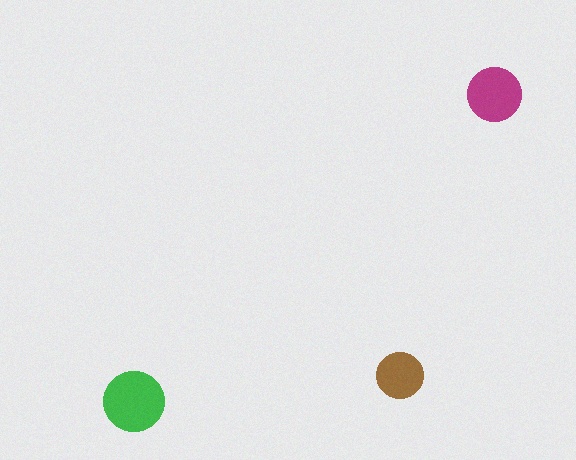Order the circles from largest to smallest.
the green one, the magenta one, the brown one.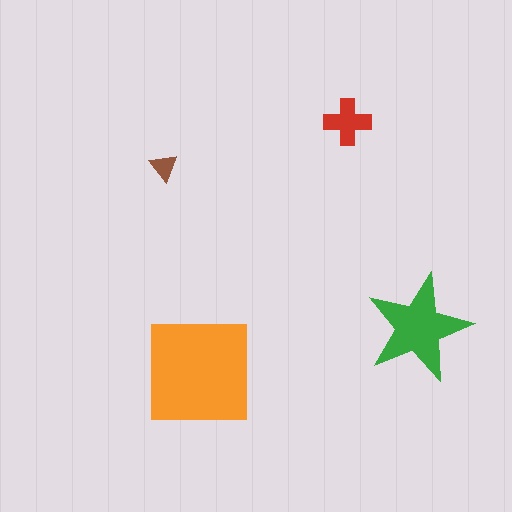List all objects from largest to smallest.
The orange square, the green star, the red cross, the brown triangle.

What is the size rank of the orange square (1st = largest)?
1st.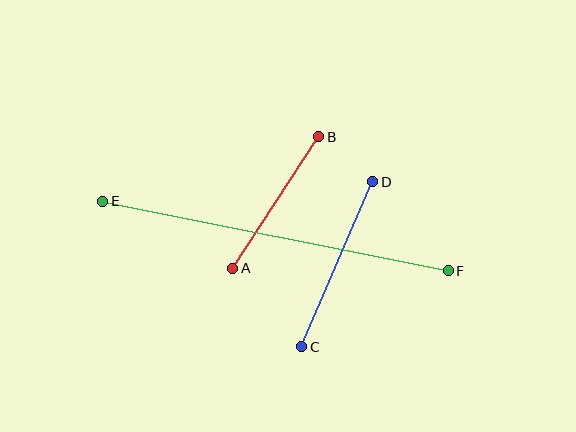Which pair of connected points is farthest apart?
Points E and F are farthest apart.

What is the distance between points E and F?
The distance is approximately 352 pixels.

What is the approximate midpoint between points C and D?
The midpoint is at approximately (337, 264) pixels.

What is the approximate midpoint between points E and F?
The midpoint is at approximately (275, 236) pixels.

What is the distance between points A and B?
The distance is approximately 157 pixels.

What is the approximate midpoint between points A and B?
The midpoint is at approximately (276, 202) pixels.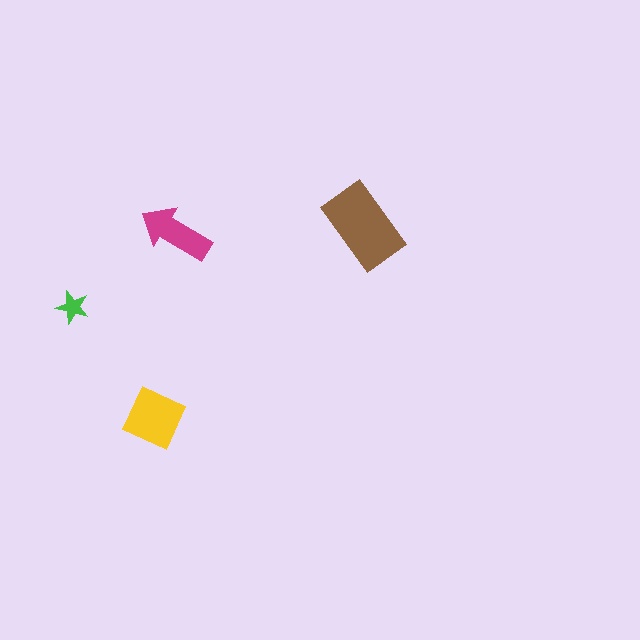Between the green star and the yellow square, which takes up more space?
The yellow square.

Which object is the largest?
The brown rectangle.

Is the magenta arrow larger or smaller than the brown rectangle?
Smaller.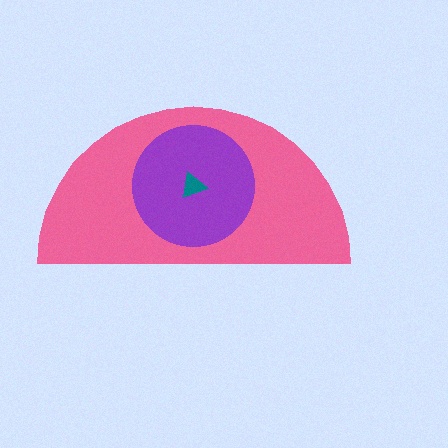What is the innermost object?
The teal triangle.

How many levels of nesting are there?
3.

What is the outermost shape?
The pink semicircle.